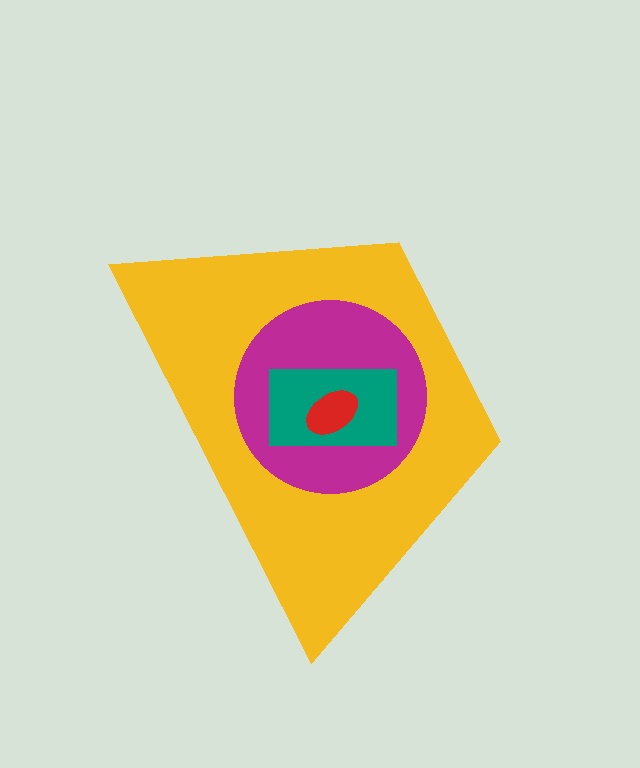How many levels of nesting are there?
4.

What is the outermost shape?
The yellow trapezoid.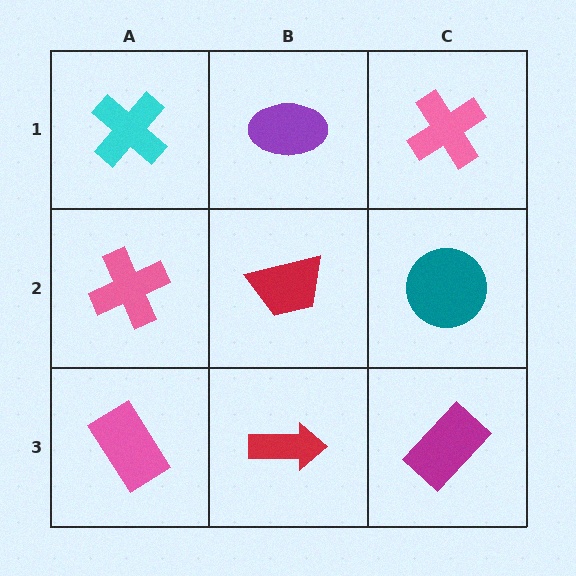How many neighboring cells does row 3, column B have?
3.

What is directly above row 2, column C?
A pink cross.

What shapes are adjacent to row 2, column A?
A cyan cross (row 1, column A), a pink rectangle (row 3, column A), a red trapezoid (row 2, column B).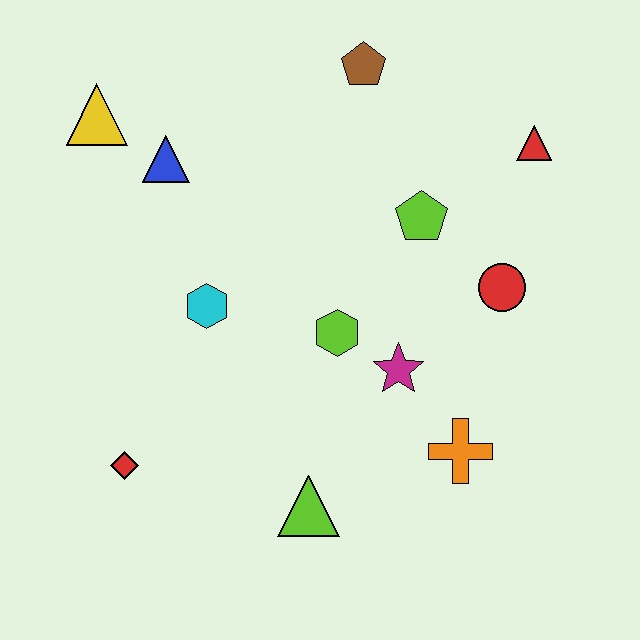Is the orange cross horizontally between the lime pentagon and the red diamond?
No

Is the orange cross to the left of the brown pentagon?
No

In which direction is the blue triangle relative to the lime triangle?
The blue triangle is above the lime triangle.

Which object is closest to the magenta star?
The lime hexagon is closest to the magenta star.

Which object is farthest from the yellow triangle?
The orange cross is farthest from the yellow triangle.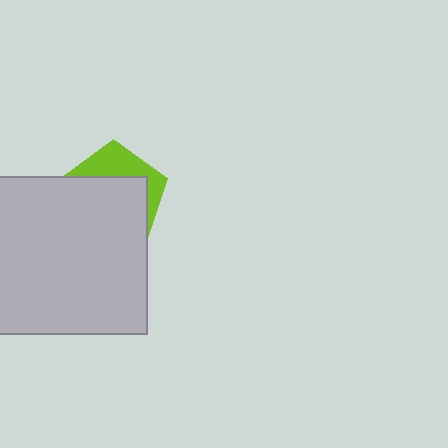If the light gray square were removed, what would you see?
You would see the complete lime pentagon.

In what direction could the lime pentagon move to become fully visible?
The lime pentagon could move up. That would shift it out from behind the light gray square entirely.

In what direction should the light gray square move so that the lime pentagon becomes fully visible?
The light gray square should move down. That is the shortest direction to clear the overlap and leave the lime pentagon fully visible.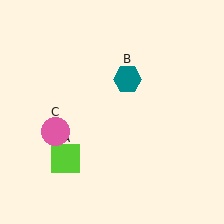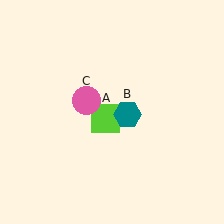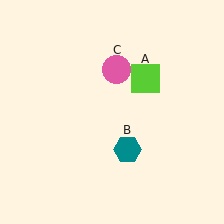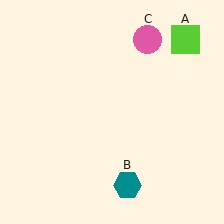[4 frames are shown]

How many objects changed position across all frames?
3 objects changed position: lime square (object A), teal hexagon (object B), pink circle (object C).